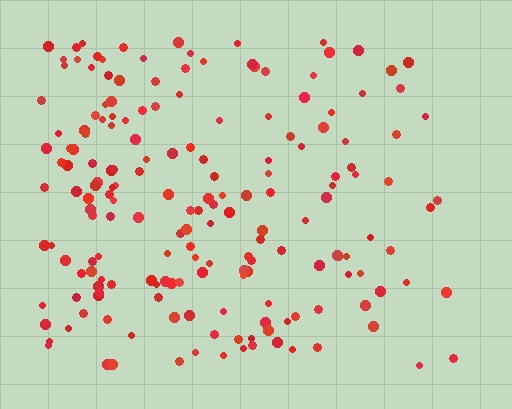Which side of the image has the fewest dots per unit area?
The right.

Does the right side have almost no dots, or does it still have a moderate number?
Still a moderate number, just noticeably fewer than the left.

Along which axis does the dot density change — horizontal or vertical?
Horizontal.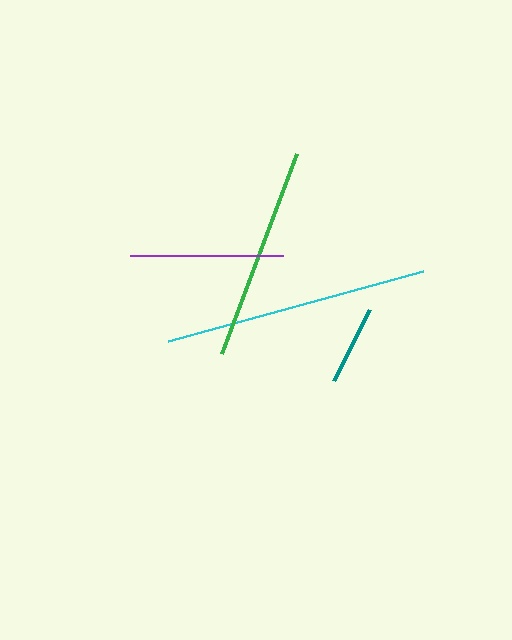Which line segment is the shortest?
The teal line is the shortest at approximately 80 pixels.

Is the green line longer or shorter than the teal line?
The green line is longer than the teal line.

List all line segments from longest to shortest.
From longest to shortest: cyan, green, purple, teal.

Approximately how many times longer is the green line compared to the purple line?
The green line is approximately 1.4 times the length of the purple line.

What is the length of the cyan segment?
The cyan segment is approximately 265 pixels long.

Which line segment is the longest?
The cyan line is the longest at approximately 265 pixels.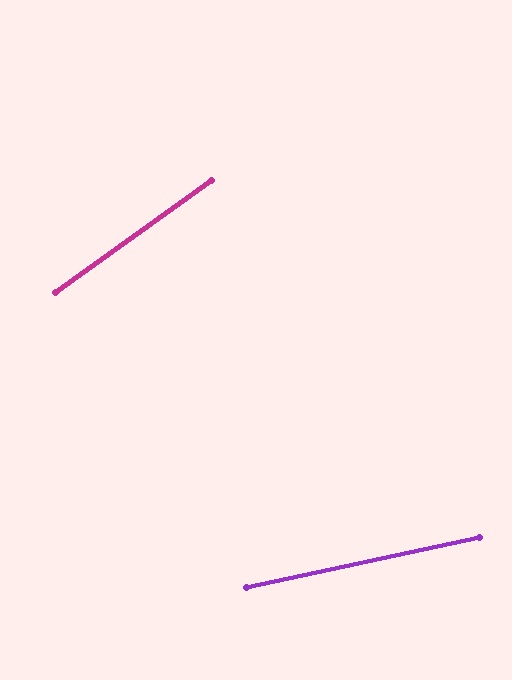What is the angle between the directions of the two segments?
Approximately 24 degrees.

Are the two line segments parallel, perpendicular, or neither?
Neither parallel nor perpendicular — they differ by about 24°.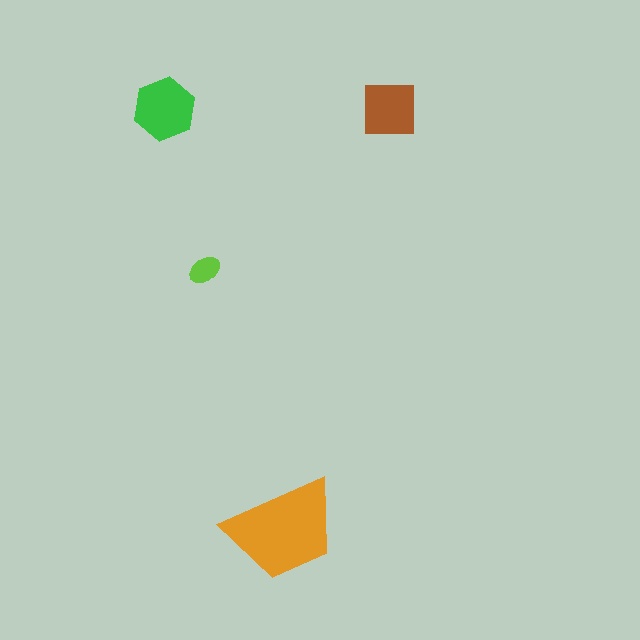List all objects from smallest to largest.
The lime ellipse, the brown square, the green hexagon, the orange trapezoid.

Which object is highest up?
The green hexagon is topmost.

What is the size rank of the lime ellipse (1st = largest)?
4th.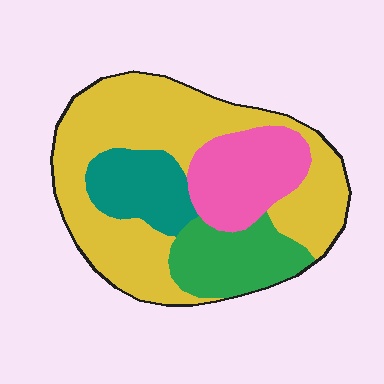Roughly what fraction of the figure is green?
Green takes up about one sixth (1/6) of the figure.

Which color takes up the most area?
Yellow, at roughly 55%.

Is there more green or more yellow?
Yellow.